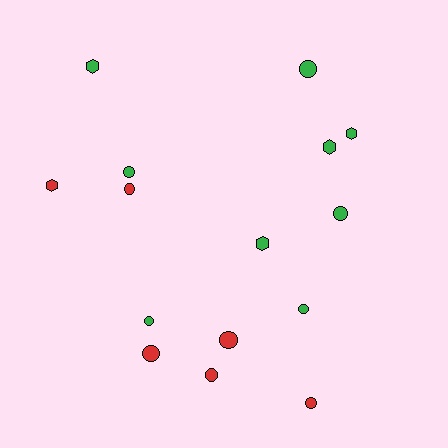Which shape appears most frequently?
Circle, with 10 objects.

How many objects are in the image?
There are 15 objects.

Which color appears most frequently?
Green, with 9 objects.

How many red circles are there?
There are 5 red circles.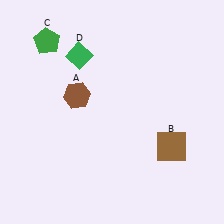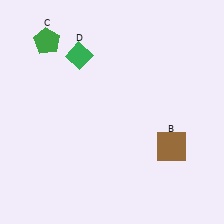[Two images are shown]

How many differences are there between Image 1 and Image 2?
There is 1 difference between the two images.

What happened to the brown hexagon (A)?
The brown hexagon (A) was removed in Image 2. It was in the top-left area of Image 1.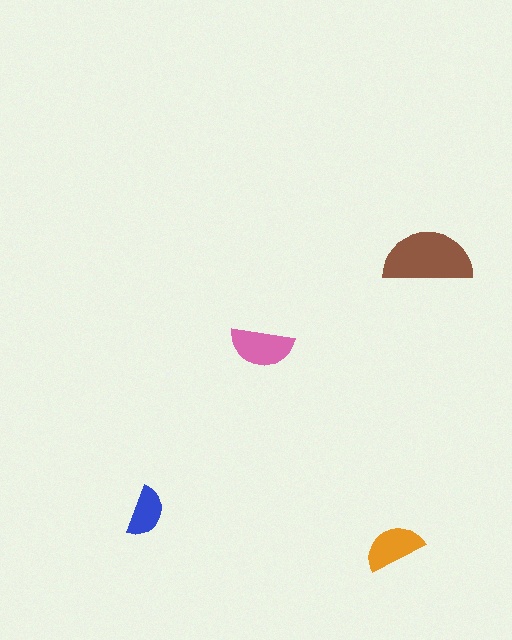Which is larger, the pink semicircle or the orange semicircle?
The pink one.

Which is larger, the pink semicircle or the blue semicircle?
The pink one.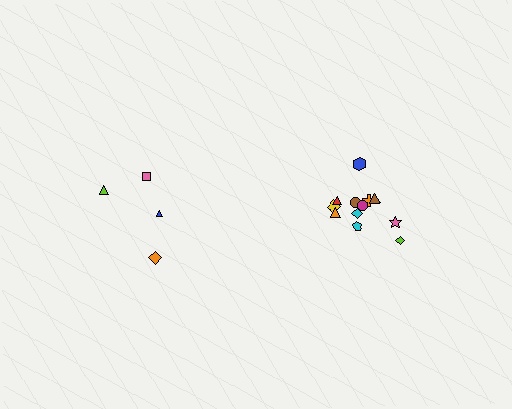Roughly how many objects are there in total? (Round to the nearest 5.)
Roughly 15 objects in total.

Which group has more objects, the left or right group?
The right group.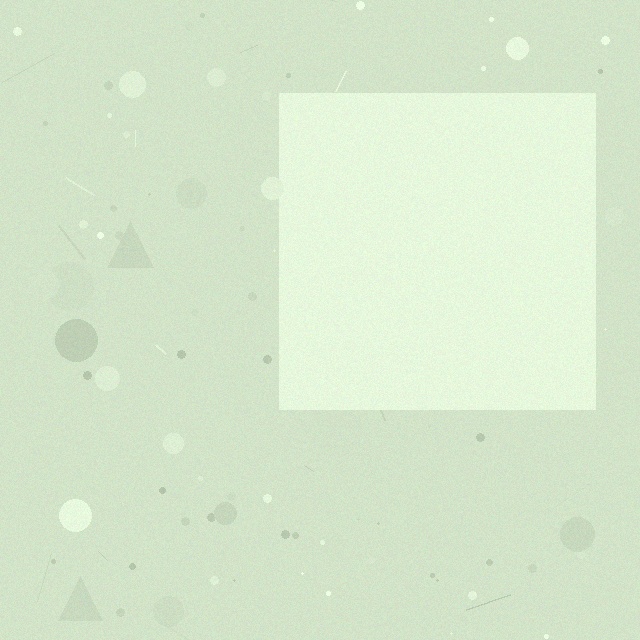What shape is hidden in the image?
A square is hidden in the image.